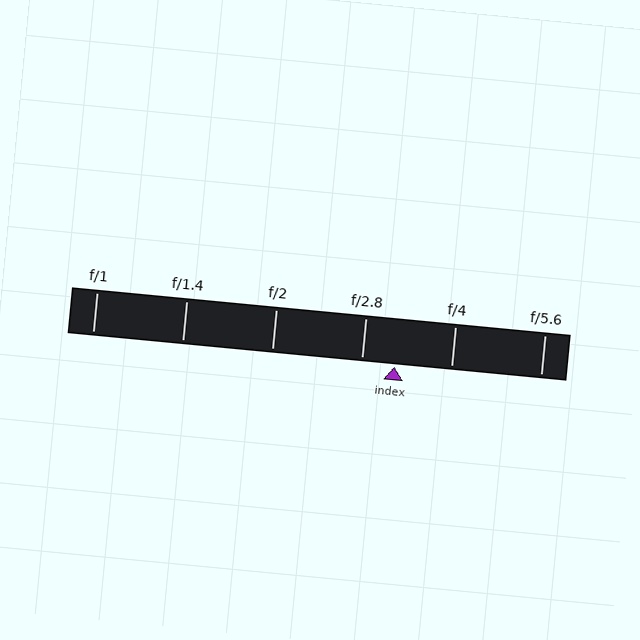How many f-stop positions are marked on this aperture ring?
There are 6 f-stop positions marked.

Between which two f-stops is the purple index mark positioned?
The index mark is between f/2.8 and f/4.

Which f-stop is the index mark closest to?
The index mark is closest to f/2.8.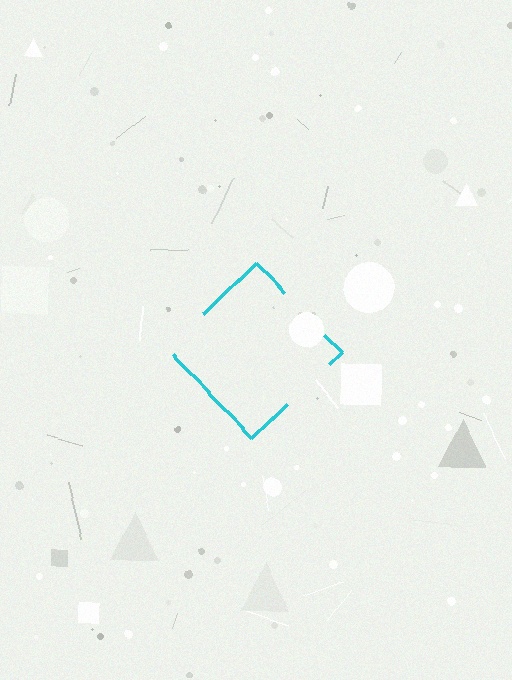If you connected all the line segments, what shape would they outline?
They would outline a diamond.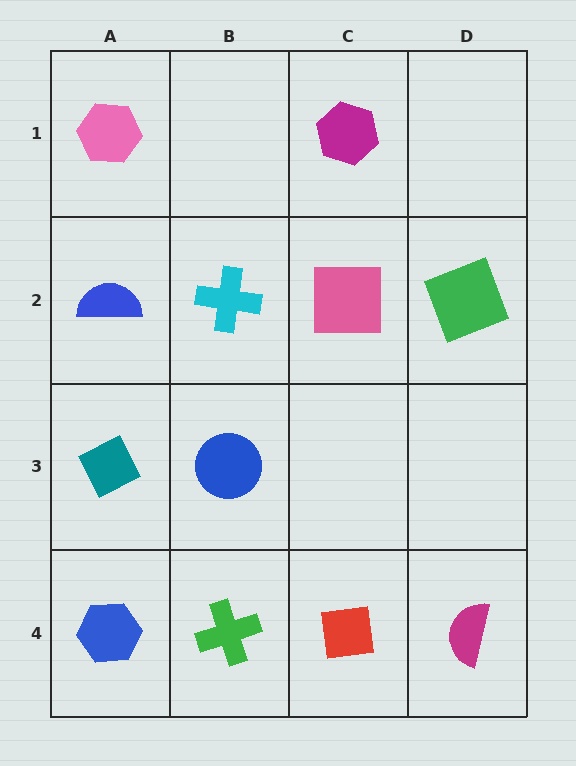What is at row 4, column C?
A red square.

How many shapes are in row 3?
2 shapes.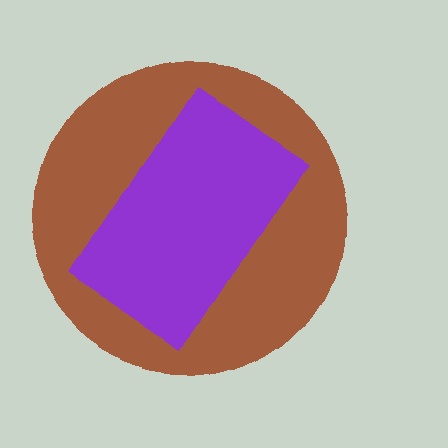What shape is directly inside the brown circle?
The purple rectangle.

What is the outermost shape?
The brown circle.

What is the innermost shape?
The purple rectangle.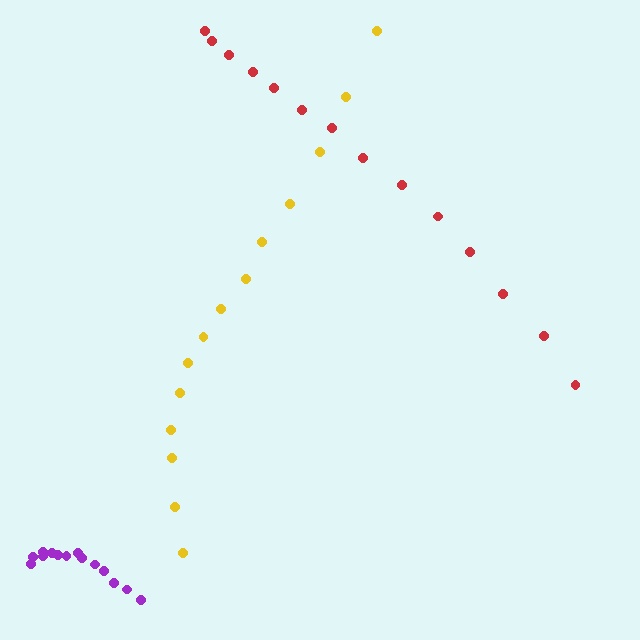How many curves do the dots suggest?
There are 3 distinct paths.